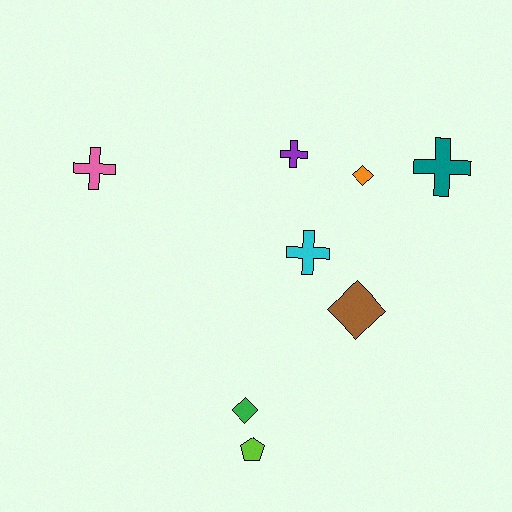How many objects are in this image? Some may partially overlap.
There are 8 objects.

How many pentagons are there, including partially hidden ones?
There is 1 pentagon.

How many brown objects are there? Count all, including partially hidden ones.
There is 1 brown object.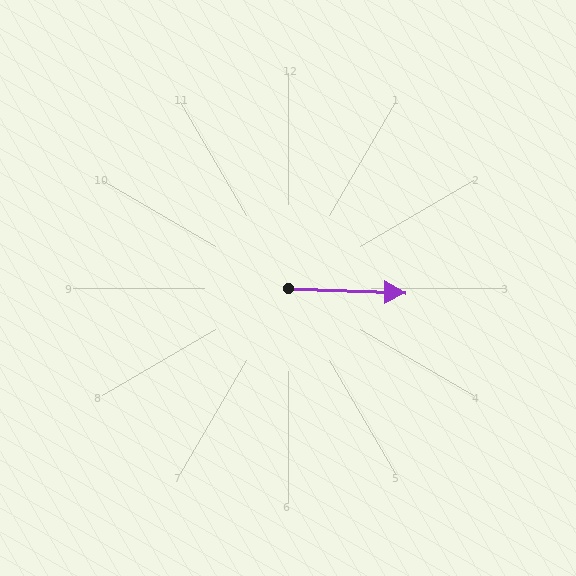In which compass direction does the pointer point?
East.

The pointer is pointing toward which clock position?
Roughly 3 o'clock.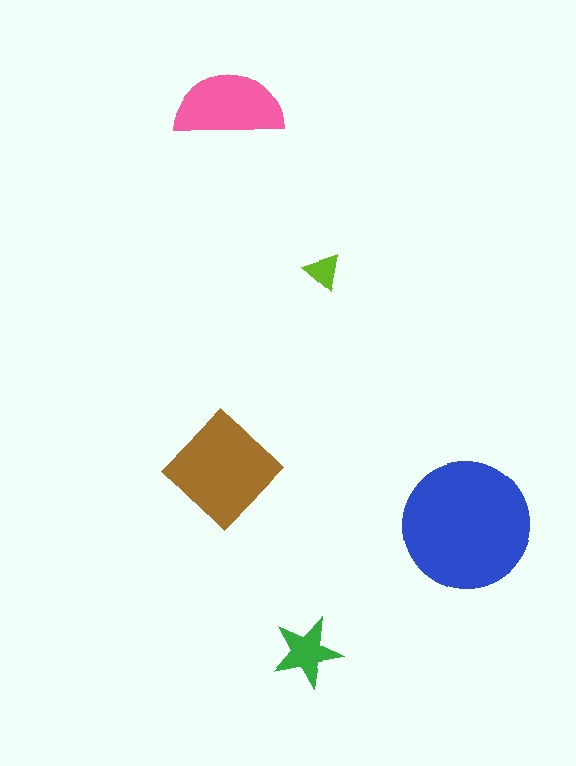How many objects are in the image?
There are 5 objects in the image.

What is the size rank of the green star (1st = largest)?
4th.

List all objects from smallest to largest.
The lime triangle, the green star, the pink semicircle, the brown diamond, the blue circle.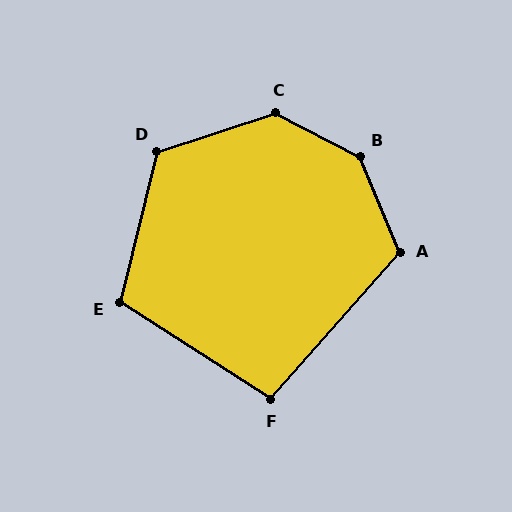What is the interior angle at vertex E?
Approximately 109 degrees (obtuse).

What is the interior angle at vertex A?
Approximately 116 degrees (obtuse).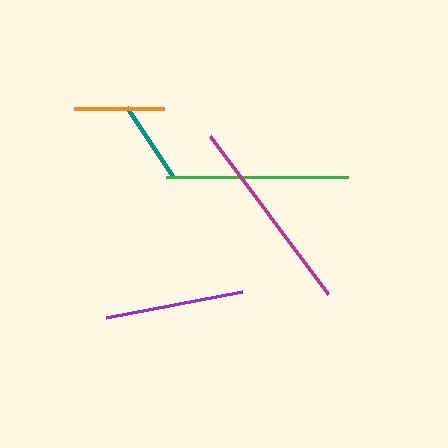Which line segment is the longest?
The magenta line is the longest at approximately 197 pixels.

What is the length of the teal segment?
The teal segment is approximately 83 pixels long.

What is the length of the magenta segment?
The magenta segment is approximately 197 pixels long.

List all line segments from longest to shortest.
From longest to shortest: magenta, green, purple, orange, teal.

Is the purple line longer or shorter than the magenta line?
The magenta line is longer than the purple line.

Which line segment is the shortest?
The teal line is the shortest at approximately 83 pixels.